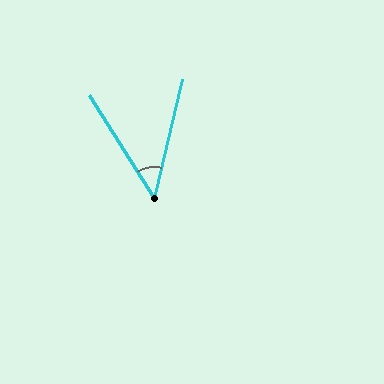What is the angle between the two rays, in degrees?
Approximately 45 degrees.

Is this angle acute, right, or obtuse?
It is acute.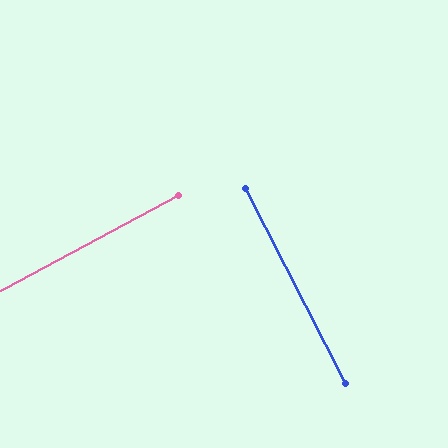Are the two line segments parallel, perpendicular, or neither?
Perpendicular — they meet at approximately 89°.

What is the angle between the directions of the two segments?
Approximately 89 degrees.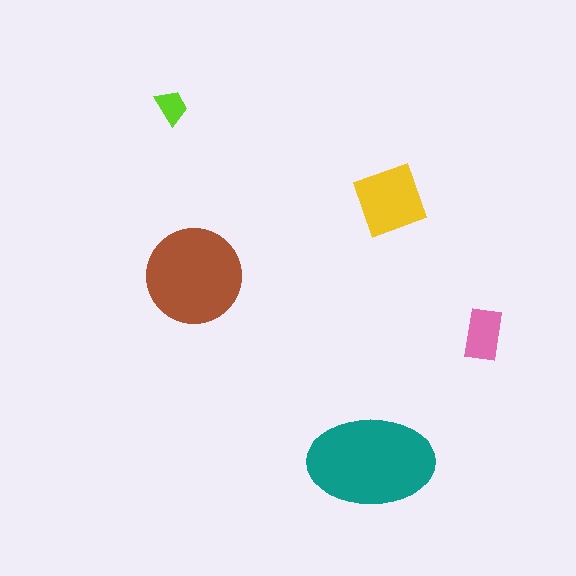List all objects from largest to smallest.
The teal ellipse, the brown circle, the yellow diamond, the pink rectangle, the lime trapezoid.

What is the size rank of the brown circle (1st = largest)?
2nd.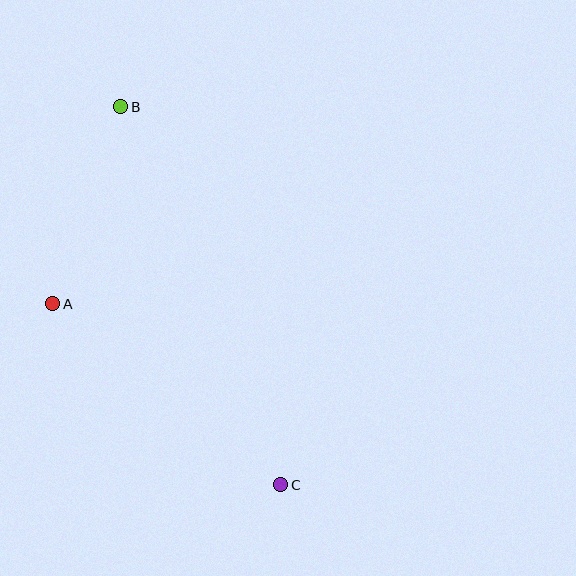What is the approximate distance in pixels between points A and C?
The distance between A and C is approximately 291 pixels.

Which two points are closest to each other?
Points A and B are closest to each other.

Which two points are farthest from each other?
Points B and C are farthest from each other.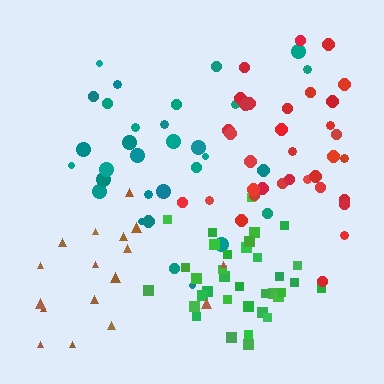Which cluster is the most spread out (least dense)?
Brown.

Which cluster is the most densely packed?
Green.